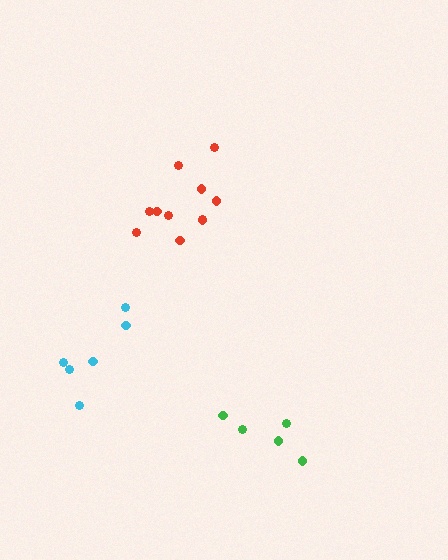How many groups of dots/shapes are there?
There are 3 groups.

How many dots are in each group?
Group 1: 5 dots, Group 2: 11 dots, Group 3: 6 dots (22 total).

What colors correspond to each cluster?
The clusters are colored: green, red, cyan.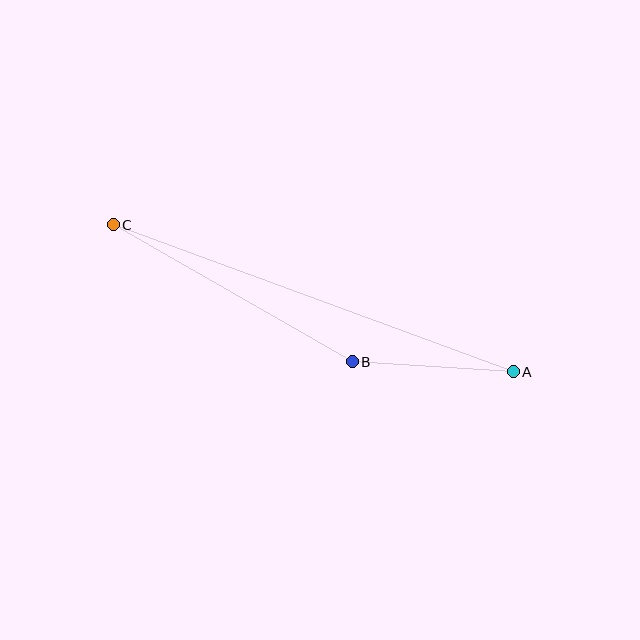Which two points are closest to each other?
Points A and B are closest to each other.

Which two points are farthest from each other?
Points A and C are farthest from each other.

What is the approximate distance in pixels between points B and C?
The distance between B and C is approximately 276 pixels.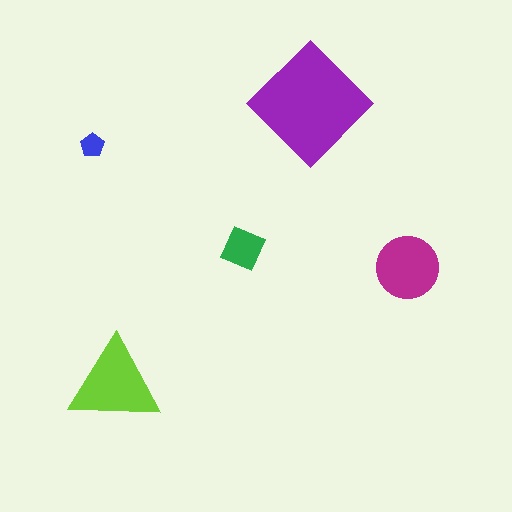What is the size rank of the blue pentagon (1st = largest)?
5th.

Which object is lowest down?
The lime triangle is bottommost.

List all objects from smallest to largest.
The blue pentagon, the green square, the magenta circle, the lime triangle, the purple diamond.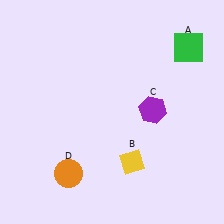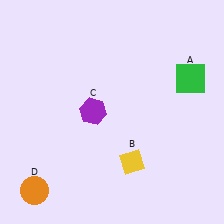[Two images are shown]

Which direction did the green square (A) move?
The green square (A) moved down.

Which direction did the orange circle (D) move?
The orange circle (D) moved left.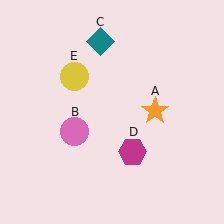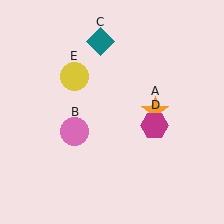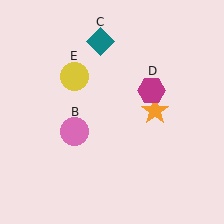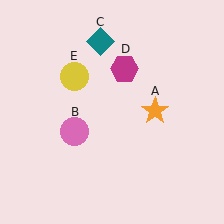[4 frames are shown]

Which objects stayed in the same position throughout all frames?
Orange star (object A) and pink circle (object B) and teal diamond (object C) and yellow circle (object E) remained stationary.